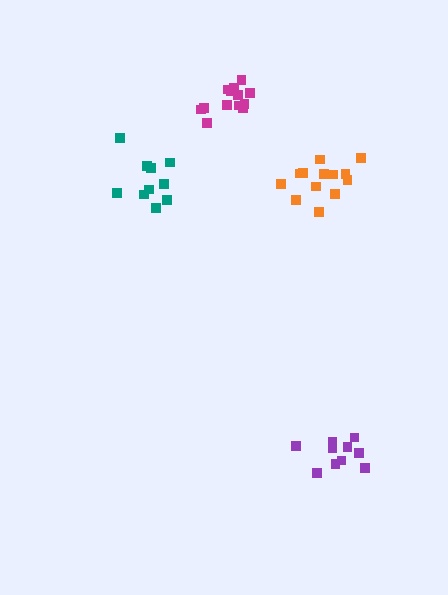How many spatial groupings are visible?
There are 4 spatial groupings.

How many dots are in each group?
Group 1: 10 dots, Group 2: 10 dots, Group 3: 14 dots, Group 4: 13 dots (47 total).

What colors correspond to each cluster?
The clusters are colored: purple, teal, magenta, orange.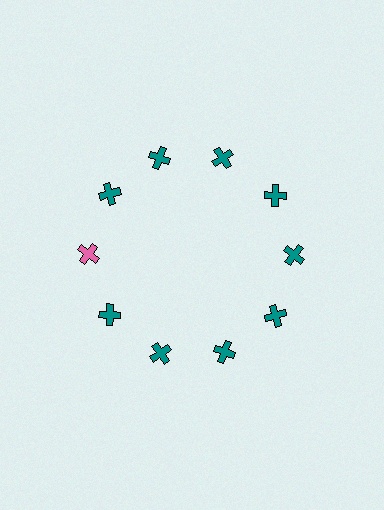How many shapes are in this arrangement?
There are 10 shapes arranged in a ring pattern.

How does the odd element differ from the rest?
It has a different color: pink instead of teal.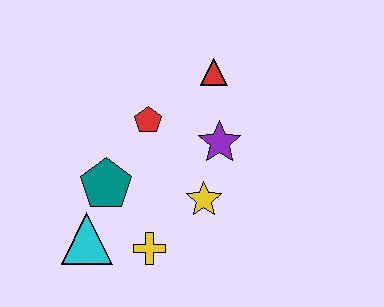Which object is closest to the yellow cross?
The cyan triangle is closest to the yellow cross.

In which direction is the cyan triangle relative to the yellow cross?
The cyan triangle is to the left of the yellow cross.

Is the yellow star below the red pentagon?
Yes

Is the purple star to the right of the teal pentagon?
Yes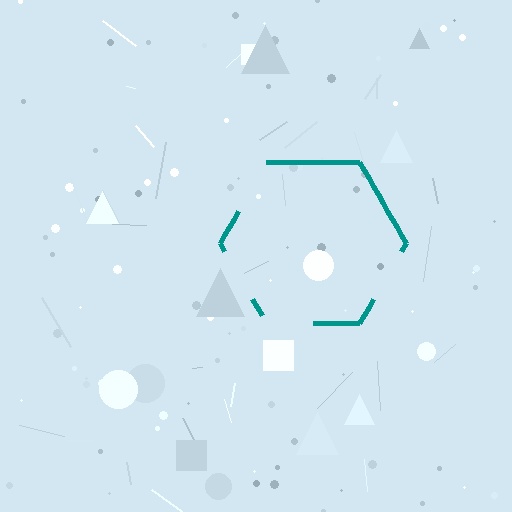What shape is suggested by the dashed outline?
The dashed outline suggests a hexagon.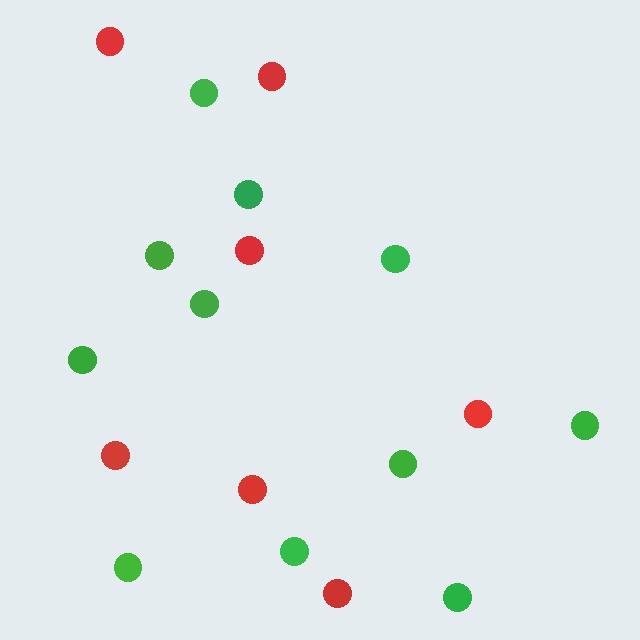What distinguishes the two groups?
There are 2 groups: one group of green circles (11) and one group of red circles (7).